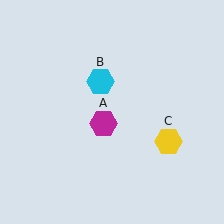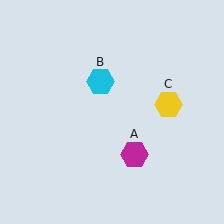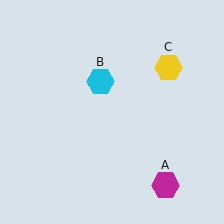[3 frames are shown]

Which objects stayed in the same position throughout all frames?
Cyan hexagon (object B) remained stationary.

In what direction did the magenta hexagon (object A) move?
The magenta hexagon (object A) moved down and to the right.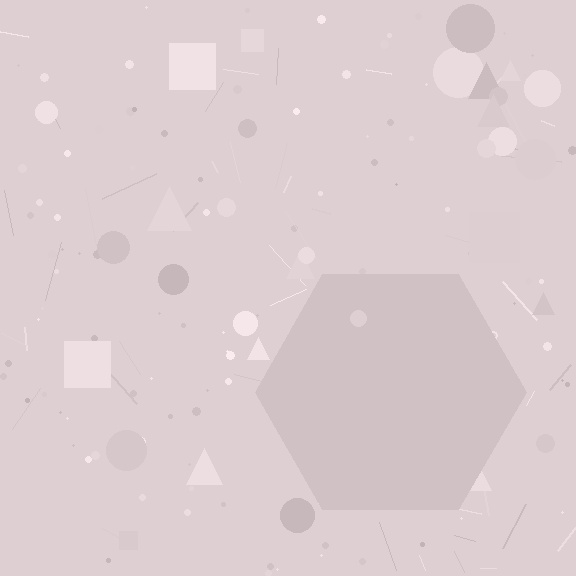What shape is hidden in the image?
A hexagon is hidden in the image.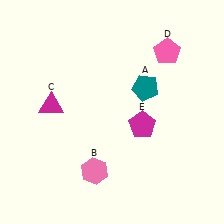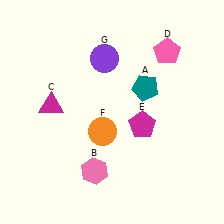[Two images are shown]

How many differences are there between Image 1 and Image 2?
There are 2 differences between the two images.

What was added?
An orange circle (F), a purple circle (G) were added in Image 2.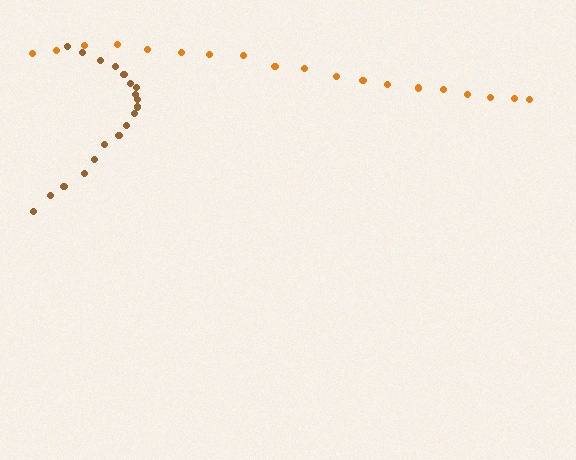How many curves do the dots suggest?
There are 2 distinct paths.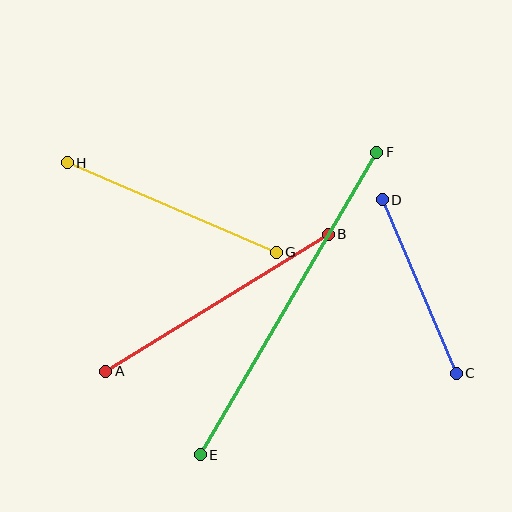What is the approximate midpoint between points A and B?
The midpoint is at approximately (217, 303) pixels.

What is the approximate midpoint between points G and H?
The midpoint is at approximately (172, 207) pixels.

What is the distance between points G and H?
The distance is approximately 227 pixels.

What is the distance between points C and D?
The distance is approximately 189 pixels.